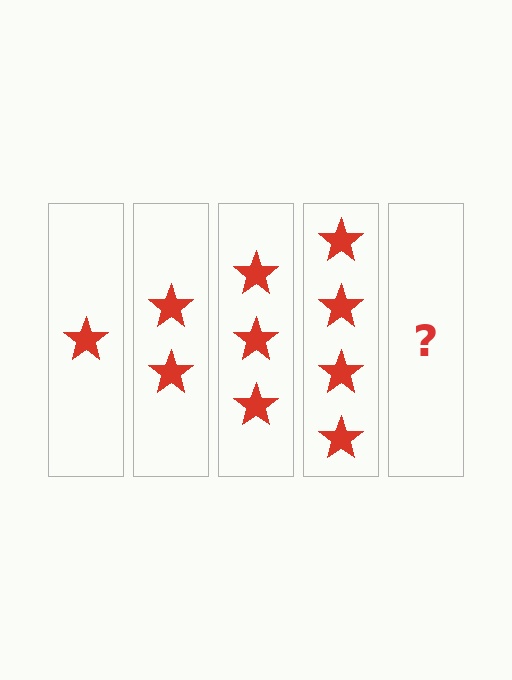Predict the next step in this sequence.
The next step is 5 stars.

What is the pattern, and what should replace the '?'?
The pattern is that each step adds one more star. The '?' should be 5 stars.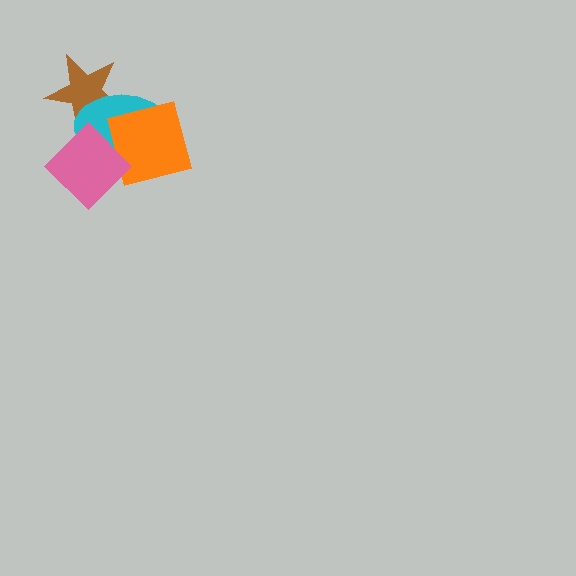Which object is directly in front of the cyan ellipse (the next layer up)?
The orange square is directly in front of the cyan ellipse.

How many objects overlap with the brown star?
2 objects overlap with the brown star.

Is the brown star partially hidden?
Yes, it is partially covered by another shape.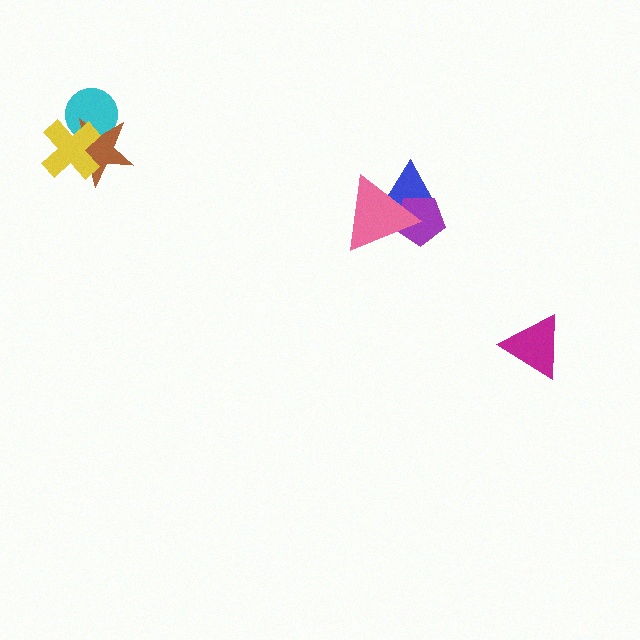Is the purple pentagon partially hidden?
Yes, it is partially covered by another shape.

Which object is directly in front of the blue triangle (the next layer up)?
The purple pentagon is directly in front of the blue triangle.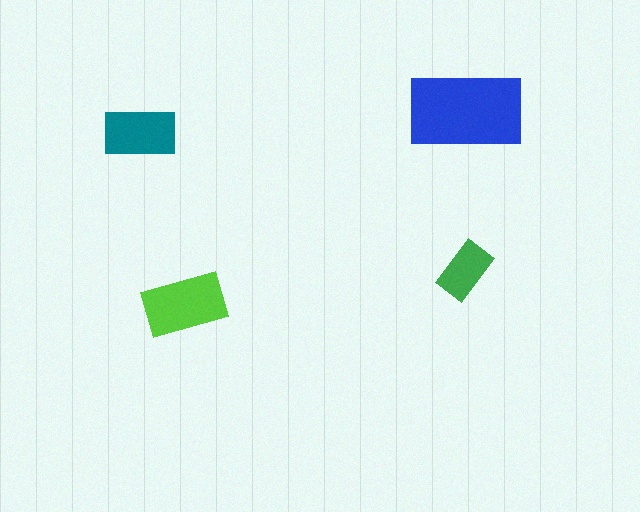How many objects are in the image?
There are 4 objects in the image.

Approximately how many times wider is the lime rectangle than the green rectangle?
About 1.5 times wider.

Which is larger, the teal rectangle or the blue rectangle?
The blue one.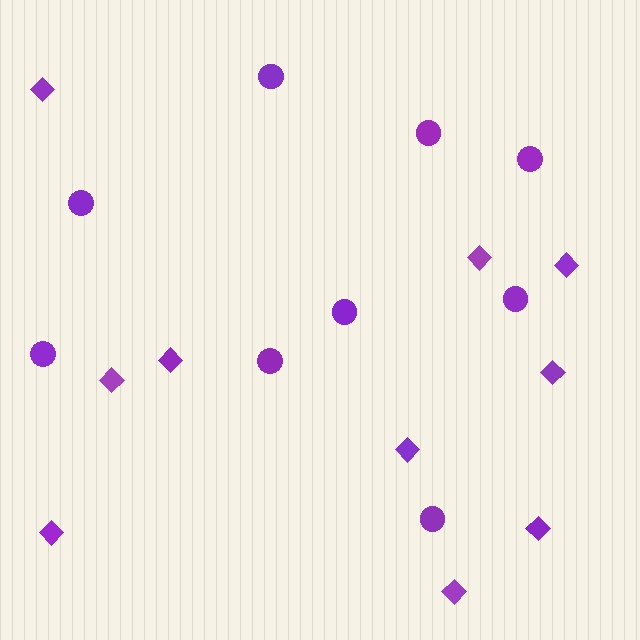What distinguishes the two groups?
There are 2 groups: one group of diamonds (10) and one group of circles (9).